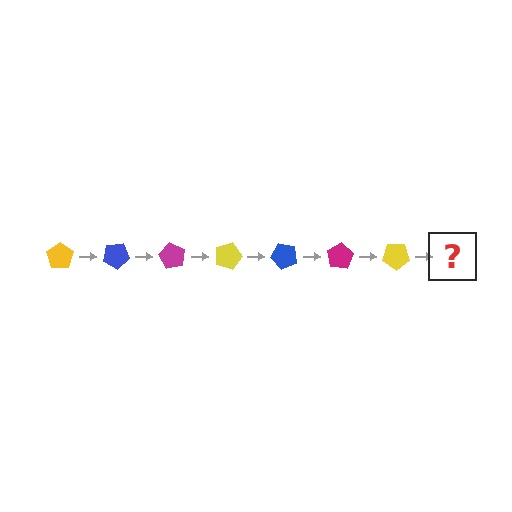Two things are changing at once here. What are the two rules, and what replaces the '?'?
The two rules are that it rotates 30 degrees each step and the color cycles through yellow, blue, and magenta. The '?' should be a blue pentagon, rotated 210 degrees from the start.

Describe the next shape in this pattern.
It should be a blue pentagon, rotated 210 degrees from the start.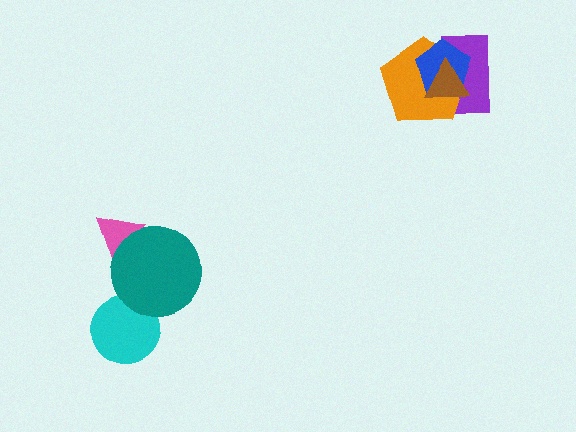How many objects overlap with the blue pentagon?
3 objects overlap with the blue pentagon.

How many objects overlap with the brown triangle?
3 objects overlap with the brown triangle.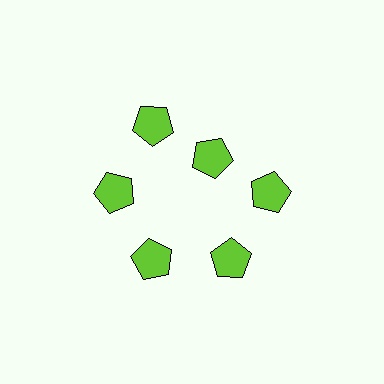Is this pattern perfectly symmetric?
No. The 6 lime pentagons are arranged in a ring, but one element near the 1 o'clock position is pulled inward toward the center, breaking the 6-fold rotational symmetry.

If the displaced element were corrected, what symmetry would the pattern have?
It would have 6-fold rotational symmetry — the pattern would map onto itself every 60 degrees.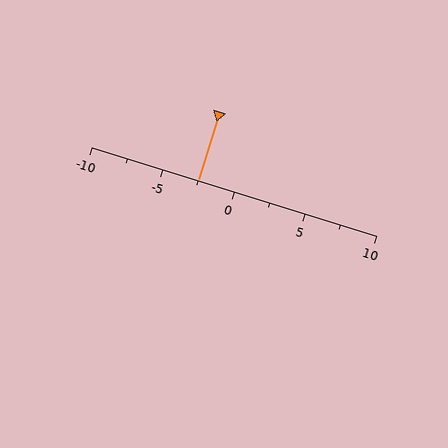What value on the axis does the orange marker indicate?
The marker indicates approximately -2.5.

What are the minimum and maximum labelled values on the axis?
The axis runs from -10 to 10.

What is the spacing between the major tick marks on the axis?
The major ticks are spaced 5 apart.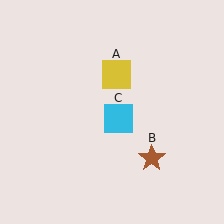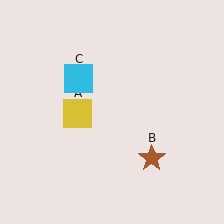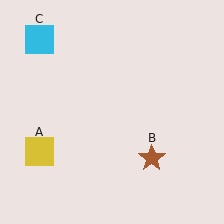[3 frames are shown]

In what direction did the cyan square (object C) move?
The cyan square (object C) moved up and to the left.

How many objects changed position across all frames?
2 objects changed position: yellow square (object A), cyan square (object C).